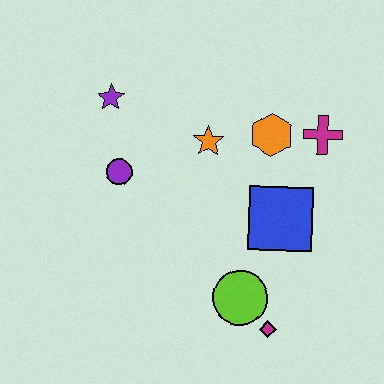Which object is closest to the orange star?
The orange hexagon is closest to the orange star.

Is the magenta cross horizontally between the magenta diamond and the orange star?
No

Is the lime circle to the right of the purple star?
Yes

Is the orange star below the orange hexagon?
Yes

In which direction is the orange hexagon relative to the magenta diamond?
The orange hexagon is above the magenta diamond.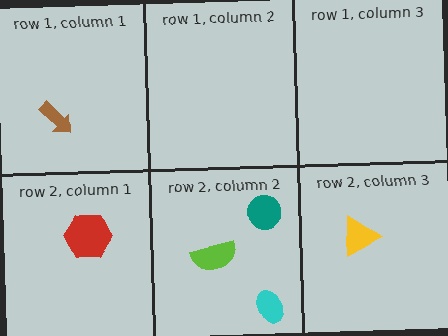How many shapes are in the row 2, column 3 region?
1.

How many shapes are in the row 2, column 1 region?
1.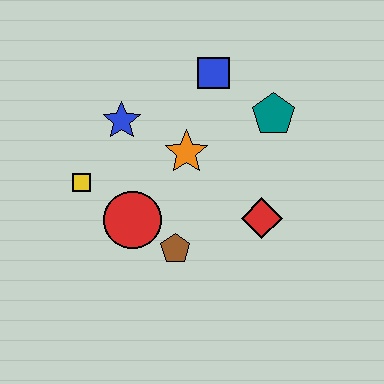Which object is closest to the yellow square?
The red circle is closest to the yellow square.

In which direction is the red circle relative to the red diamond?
The red circle is to the left of the red diamond.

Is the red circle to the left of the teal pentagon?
Yes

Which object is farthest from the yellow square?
The teal pentagon is farthest from the yellow square.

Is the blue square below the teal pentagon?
No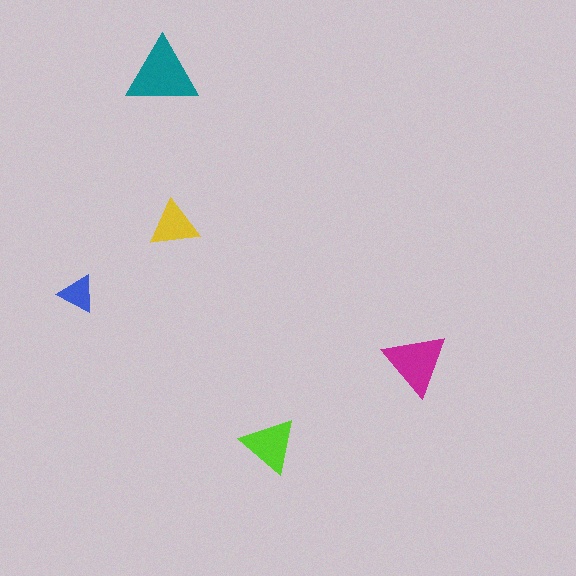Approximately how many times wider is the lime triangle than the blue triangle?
About 1.5 times wider.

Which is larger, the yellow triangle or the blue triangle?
The yellow one.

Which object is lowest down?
The lime triangle is bottommost.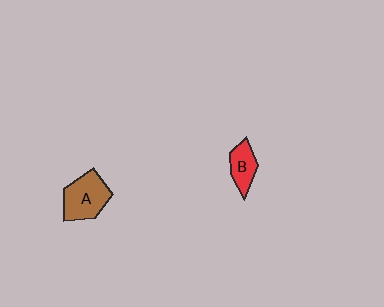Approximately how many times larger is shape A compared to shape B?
Approximately 1.6 times.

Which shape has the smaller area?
Shape B (red).